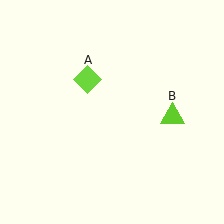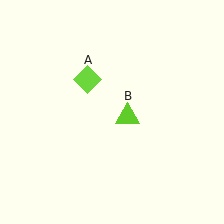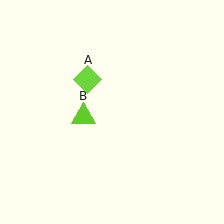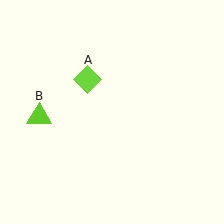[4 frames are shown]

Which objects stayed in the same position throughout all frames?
Lime diamond (object A) remained stationary.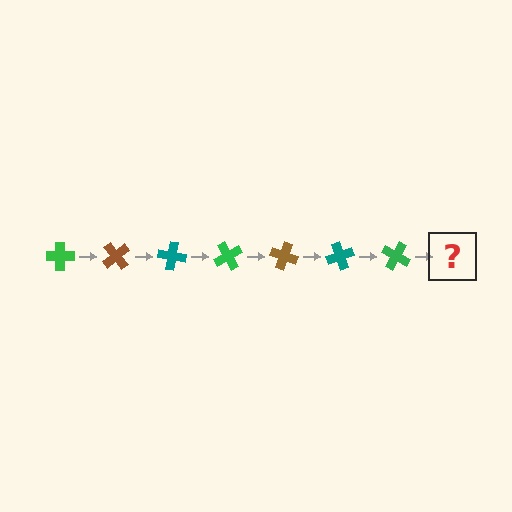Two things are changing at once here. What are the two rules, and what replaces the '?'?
The two rules are that it rotates 50 degrees each step and the color cycles through green, brown, and teal. The '?' should be a brown cross, rotated 350 degrees from the start.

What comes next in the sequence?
The next element should be a brown cross, rotated 350 degrees from the start.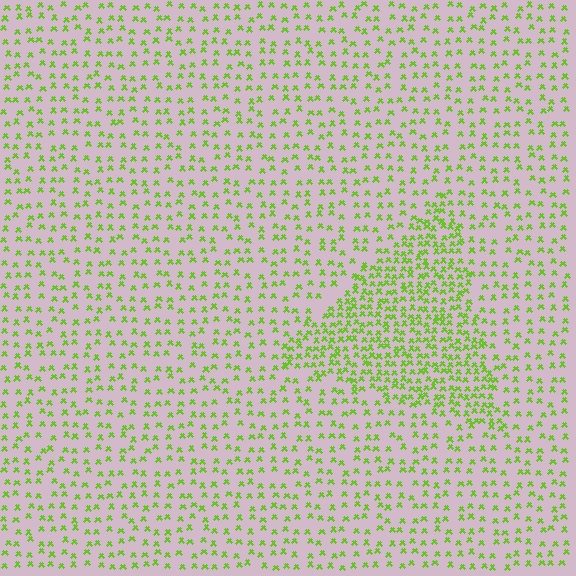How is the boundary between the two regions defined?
The boundary is defined by a change in element density (approximately 2.1x ratio). All elements are the same color, size, and shape.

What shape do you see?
I see a triangle.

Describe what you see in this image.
The image contains small lime elements arranged at two different densities. A triangle-shaped region is visible where the elements are more densely packed than the surrounding area.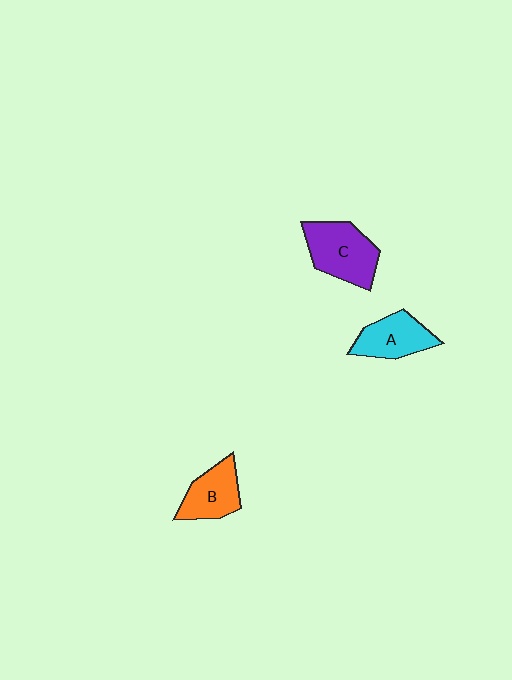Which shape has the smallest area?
Shape B (orange).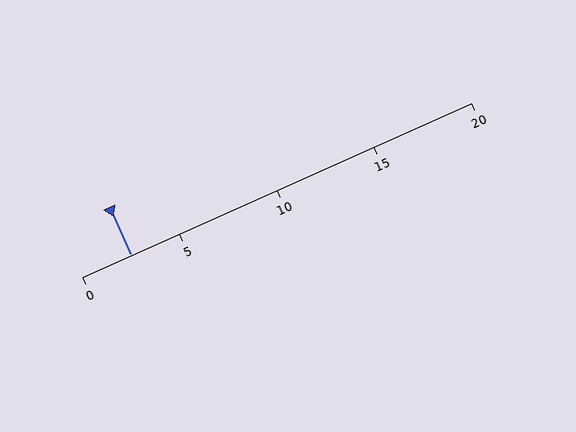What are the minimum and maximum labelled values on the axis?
The axis runs from 0 to 20.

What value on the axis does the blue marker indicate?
The marker indicates approximately 2.5.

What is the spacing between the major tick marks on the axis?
The major ticks are spaced 5 apart.